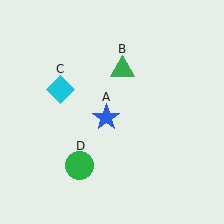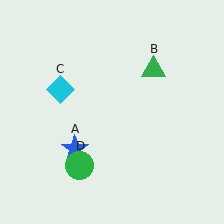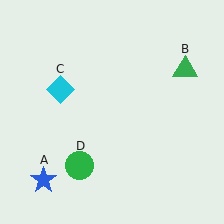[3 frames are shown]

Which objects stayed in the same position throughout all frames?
Cyan diamond (object C) and green circle (object D) remained stationary.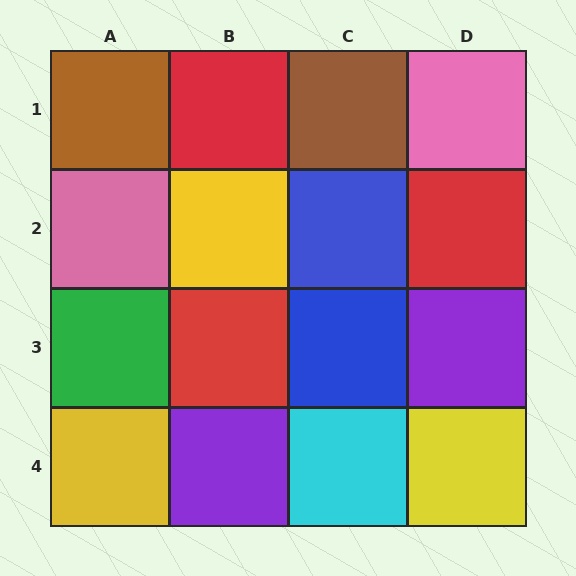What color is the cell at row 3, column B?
Red.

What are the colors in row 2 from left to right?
Pink, yellow, blue, red.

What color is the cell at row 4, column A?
Yellow.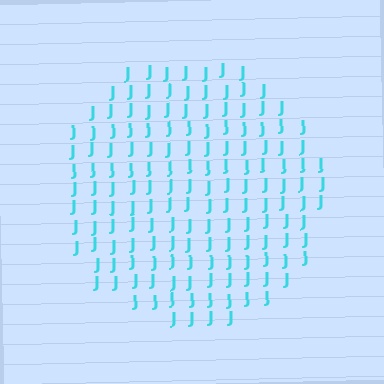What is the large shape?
The large shape is a circle.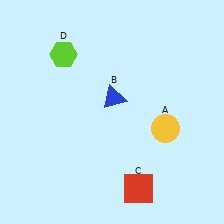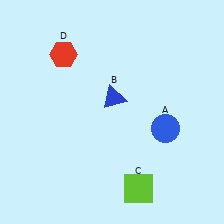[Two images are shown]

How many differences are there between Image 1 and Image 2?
There are 3 differences between the two images.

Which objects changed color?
A changed from yellow to blue. C changed from red to lime. D changed from lime to red.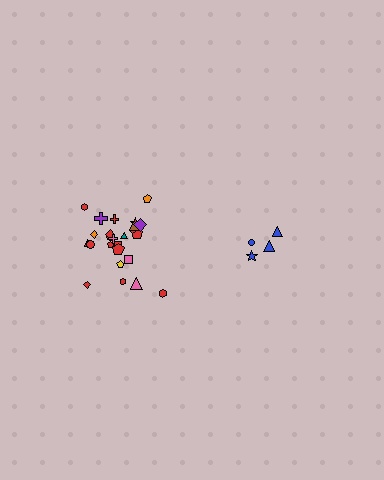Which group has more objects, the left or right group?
The left group.